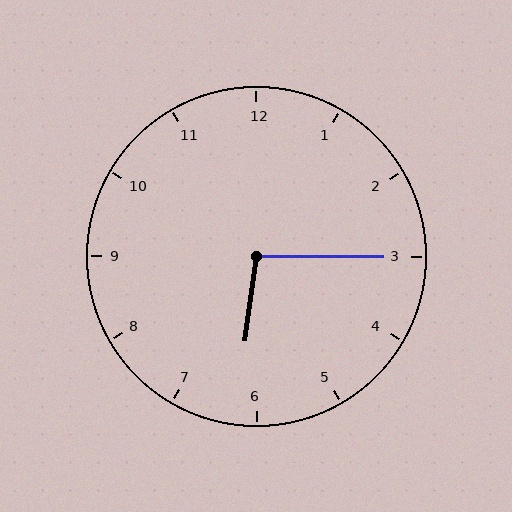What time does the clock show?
6:15.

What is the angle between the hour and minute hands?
Approximately 98 degrees.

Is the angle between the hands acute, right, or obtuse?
It is obtuse.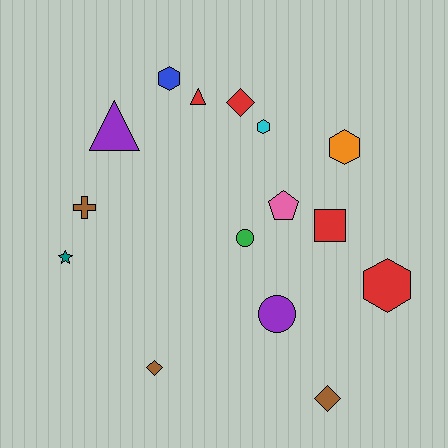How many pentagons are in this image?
There is 1 pentagon.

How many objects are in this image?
There are 15 objects.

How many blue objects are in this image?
There is 1 blue object.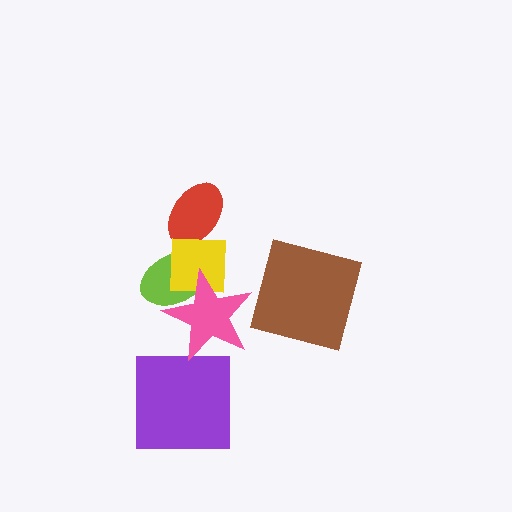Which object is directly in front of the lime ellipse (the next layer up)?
The yellow square is directly in front of the lime ellipse.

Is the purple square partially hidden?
No, no other shape covers it.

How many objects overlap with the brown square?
0 objects overlap with the brown square.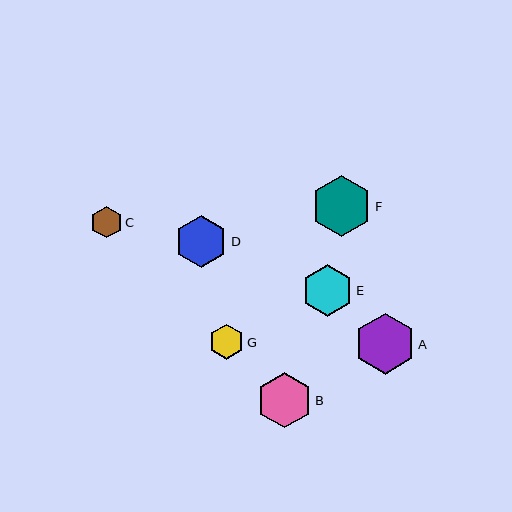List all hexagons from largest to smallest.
From largest to smallest: F, A, B, D, E, G, C.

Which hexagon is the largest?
Hexagon F is the largest with a size of approximately 61 pixels.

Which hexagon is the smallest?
Hexagon C is the smallest with a size of approximately 32 pixels.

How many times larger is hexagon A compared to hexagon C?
Hexagon A is approximately 1.9 times the size of hexagon C.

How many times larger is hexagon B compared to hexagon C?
Hexagon B is approximately 1.7 times the size of hexagon C.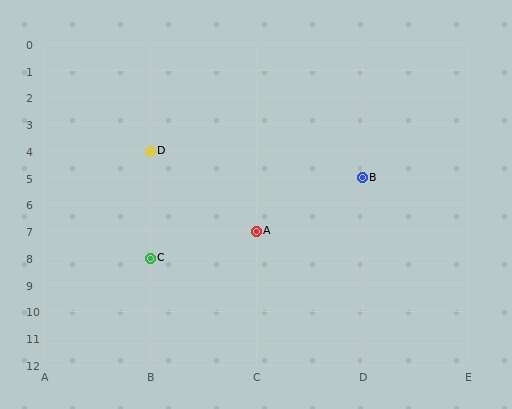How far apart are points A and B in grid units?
Points A and B are 1 column and 2 rows apart (about 2.2 grid units diagonally).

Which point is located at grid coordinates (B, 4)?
Point D is at (B, 4).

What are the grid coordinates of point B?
Point B is at grid coordinates (D, 5).